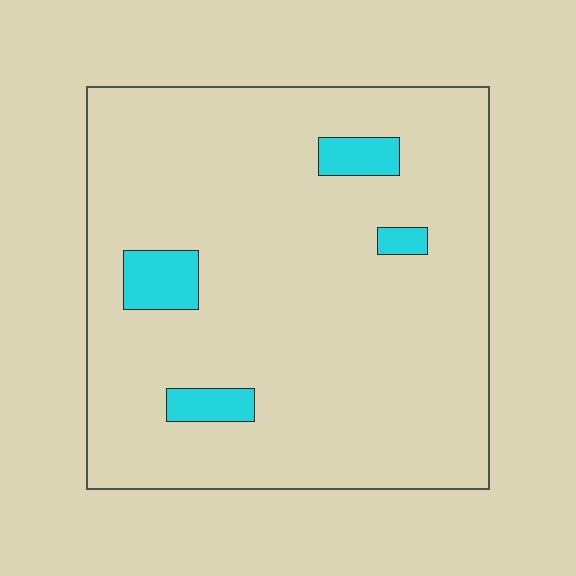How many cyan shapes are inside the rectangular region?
4.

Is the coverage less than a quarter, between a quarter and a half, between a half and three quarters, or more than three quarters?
Less than a quarter.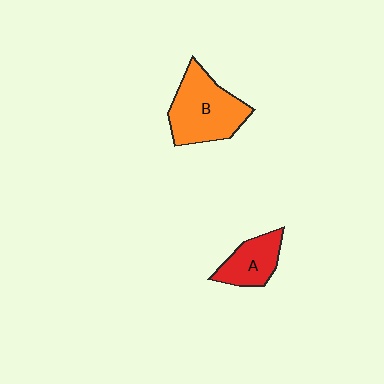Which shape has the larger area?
Shape B (orange).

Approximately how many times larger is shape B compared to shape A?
Approximately 1.7 times.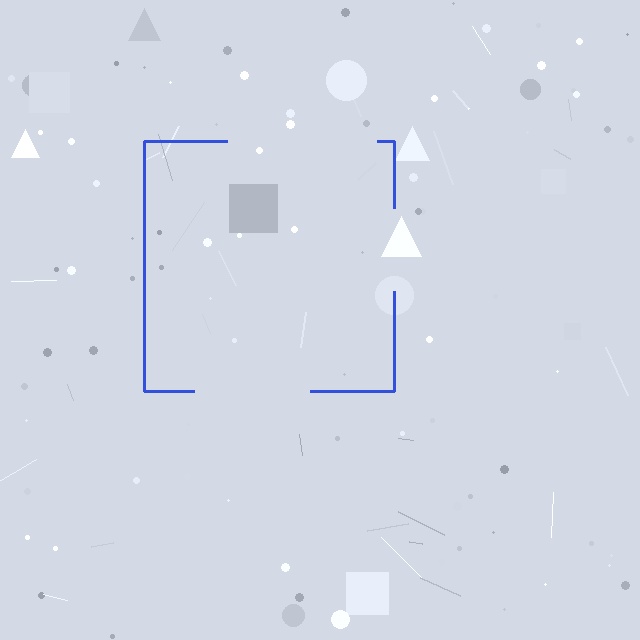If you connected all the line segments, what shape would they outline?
They would outline a square.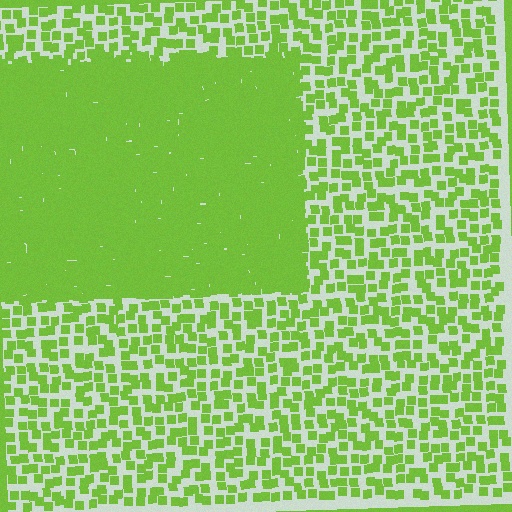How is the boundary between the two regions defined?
The boundary is defined by a change in element density (approximately 3.1x ratio). All elements are the same color, size, and shape.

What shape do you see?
I see a rectangle.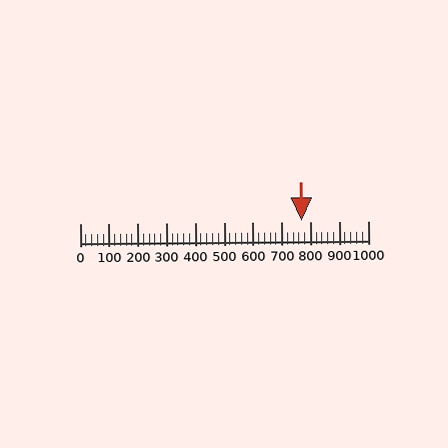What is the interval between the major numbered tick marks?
The major tick marks are spaced 100 units apart.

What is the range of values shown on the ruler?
The ruler shows values from 0 to 1000.